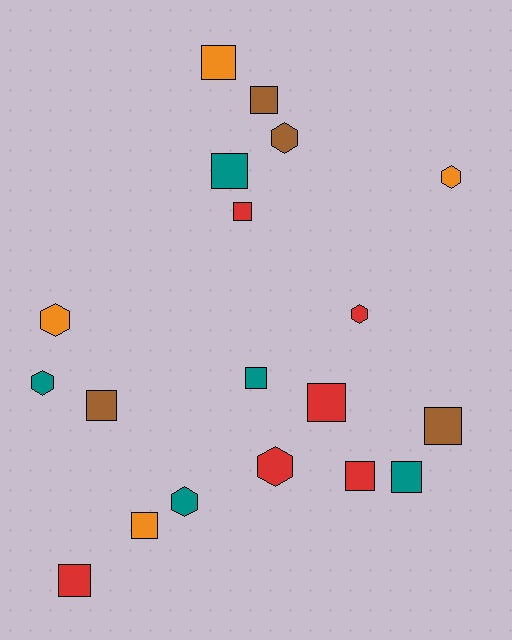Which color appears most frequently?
Red, with 6 objects.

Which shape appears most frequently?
Square, with 12 objects.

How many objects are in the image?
There are 19 objects.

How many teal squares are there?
There are 3 teal squares.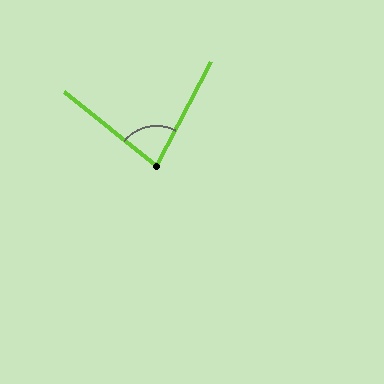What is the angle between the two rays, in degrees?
Approximately 79 degrees.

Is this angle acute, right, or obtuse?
It is acute.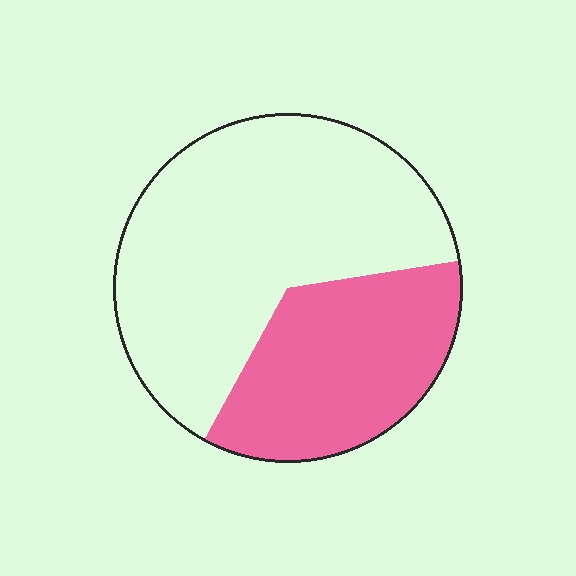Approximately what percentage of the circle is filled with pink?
Approximately 35%.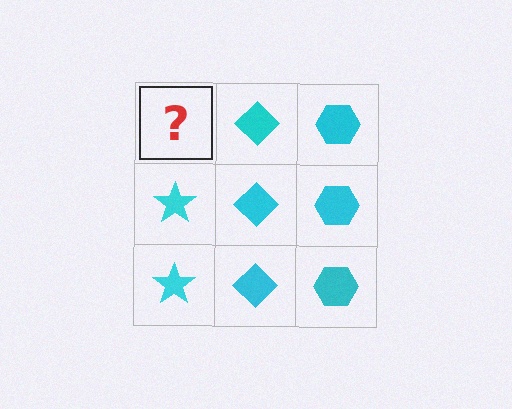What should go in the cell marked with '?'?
The missing cell should contain a cyan star.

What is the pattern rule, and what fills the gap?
The rule is that each column has a consistent shape. The gap should be filled with a cyan star.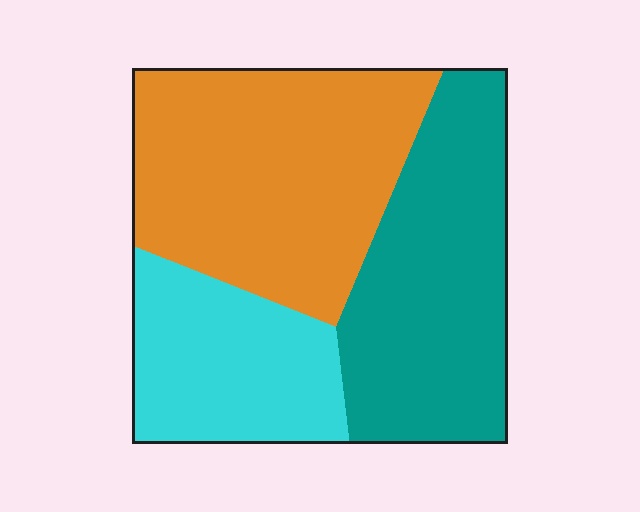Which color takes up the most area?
Orange, at roughly 40%.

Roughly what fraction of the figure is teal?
Teal covers 35% of the figure.